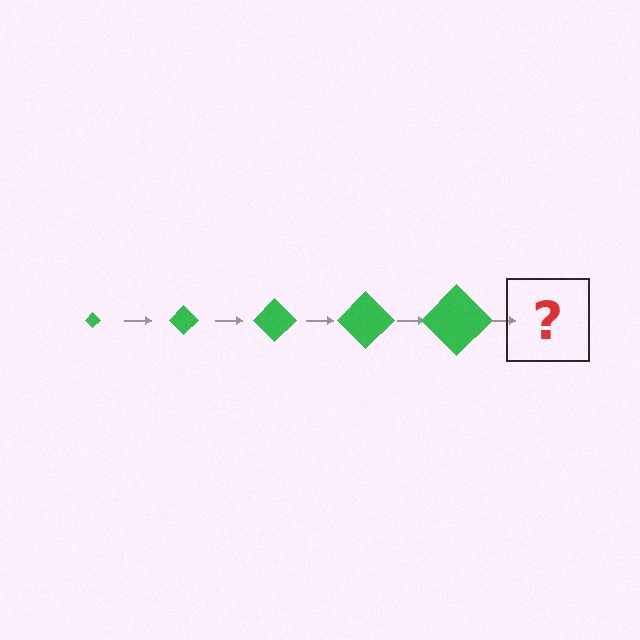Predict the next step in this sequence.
The next step is a green diamond, larger than the previous one.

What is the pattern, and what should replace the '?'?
The pattern is that the diamond gets progressively larger each step. The '?' should be a green diamond, larger than the previous one.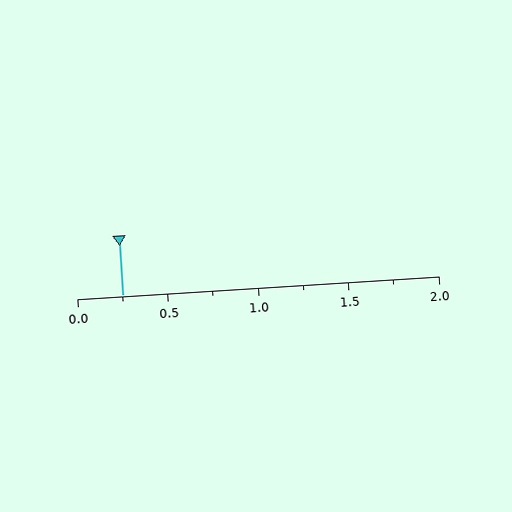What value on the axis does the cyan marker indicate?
The marker indicates approximately 0.25.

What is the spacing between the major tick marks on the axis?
The major ticks are spaced 0.5 apart.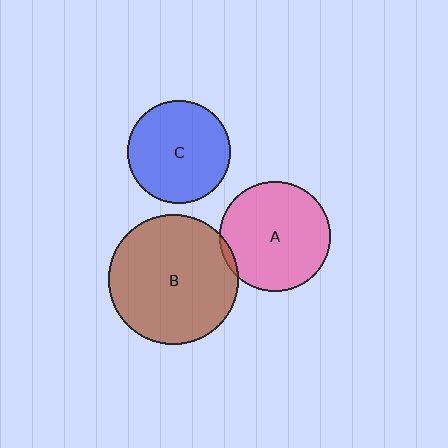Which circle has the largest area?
Circle B (brown).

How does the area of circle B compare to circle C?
Approximately 1.6 times.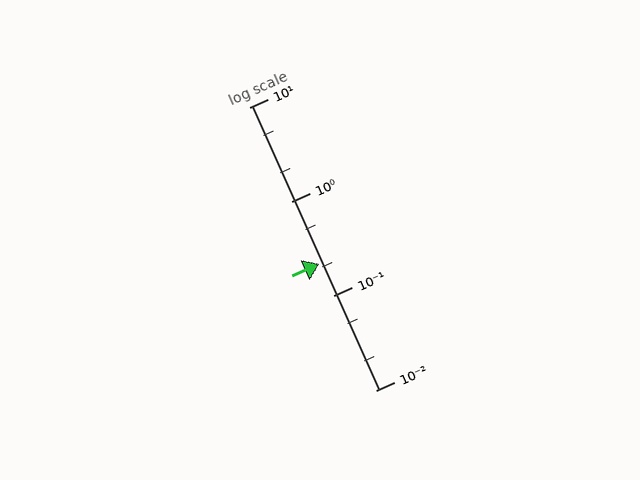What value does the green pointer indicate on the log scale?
The pointer indicates approximately 0.22.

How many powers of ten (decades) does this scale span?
The scale spans 3 decades, from 0.01 to 10.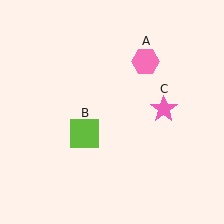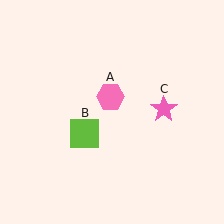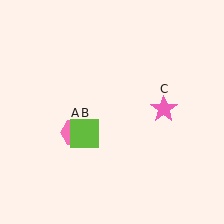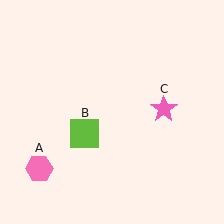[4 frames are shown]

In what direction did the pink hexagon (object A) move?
The pink hexagon (object A) moved down and to the left.